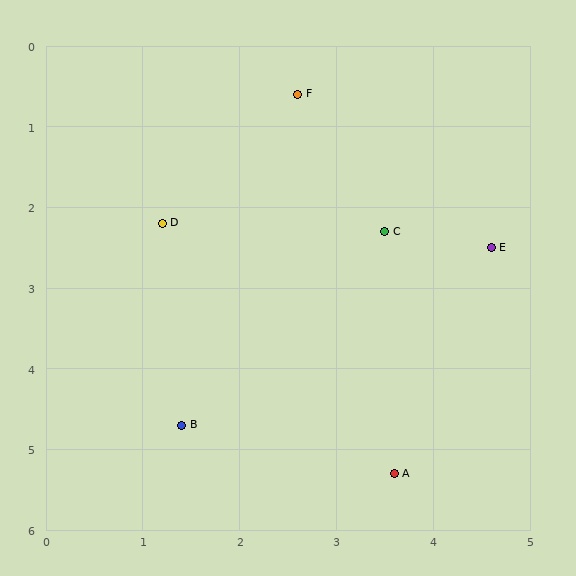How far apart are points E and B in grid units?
Points E and B are about 3.9 grid units apart.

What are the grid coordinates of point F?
Point F is at approximately (2.6, 0.6).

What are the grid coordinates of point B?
Point B is at approximately (1.4, 4.7).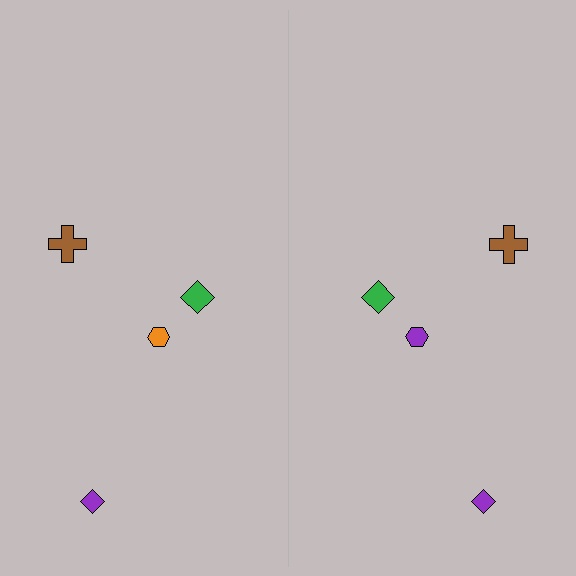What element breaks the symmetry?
The purple hexagon on the right side breaks the symmetry — its mirror counterpart is orange.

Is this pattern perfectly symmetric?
No, the pattern is not perfectly symmetric. The purple hexagon on the right side breaks the symmetry — its mirror counterpart is orange.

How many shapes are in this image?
There are 8 shapes in this image.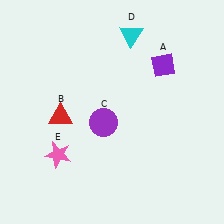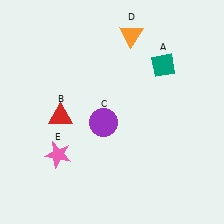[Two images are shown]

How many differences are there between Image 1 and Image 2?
There are 2 differences between the two images.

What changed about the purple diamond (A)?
In Image 1, A is purple. In Image 2, it changed to teal.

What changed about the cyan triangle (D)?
In Image 1, D is cyan. In Image 2, it changed to orange.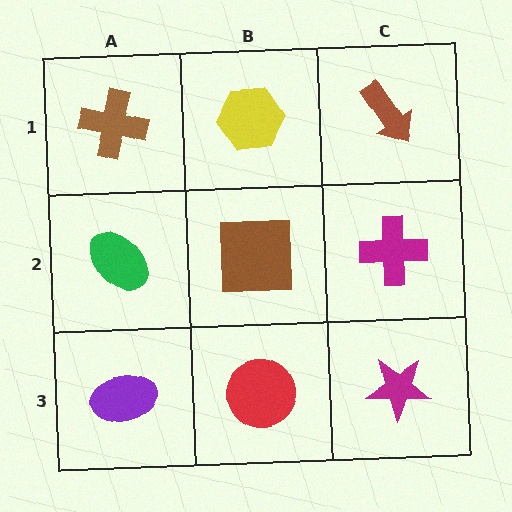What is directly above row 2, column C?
A brown arrow.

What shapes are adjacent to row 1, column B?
A brown square (row 2, column B), a brown cross (row 1, column A), a brown arrow (row 1, column C).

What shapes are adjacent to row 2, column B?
A yellow hexagon (row 1, column B), a red circle (row 3, column B), a green ellipse (row 2, column A), a magenta cross (row 2, column C).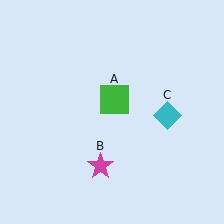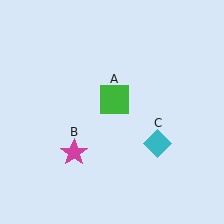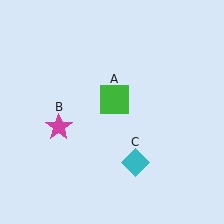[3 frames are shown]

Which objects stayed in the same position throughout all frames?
Green square (object A) remained stationary.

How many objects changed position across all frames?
2 objects changed position: magenta star (object B), cyan diamond (object C).